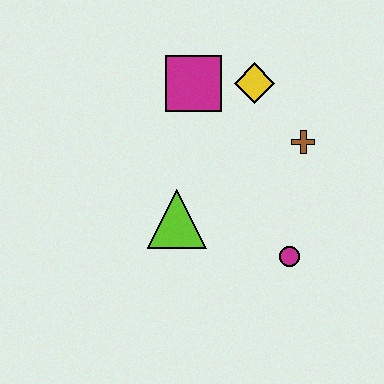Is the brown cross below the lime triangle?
No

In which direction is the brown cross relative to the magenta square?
The brown cross is to the right of the magenta square.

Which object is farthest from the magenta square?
The magenta circle is farthest from the magenta square.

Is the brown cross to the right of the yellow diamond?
Yes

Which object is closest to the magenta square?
The yellow diamond is closest to the magenta square.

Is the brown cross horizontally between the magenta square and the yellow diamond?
No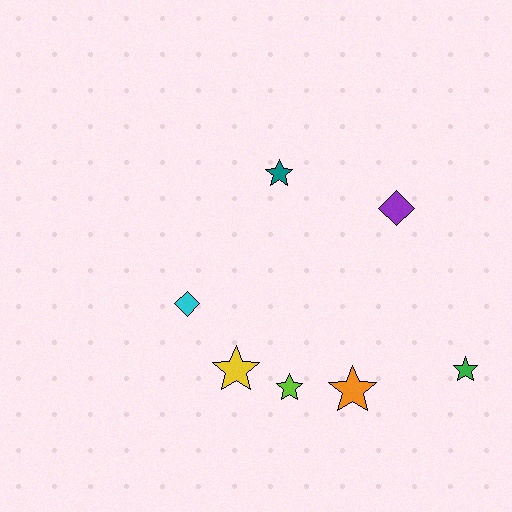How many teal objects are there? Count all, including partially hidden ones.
There is 1 teal object.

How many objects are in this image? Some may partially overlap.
There are 7 objects.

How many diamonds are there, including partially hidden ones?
There are 2 diamonds.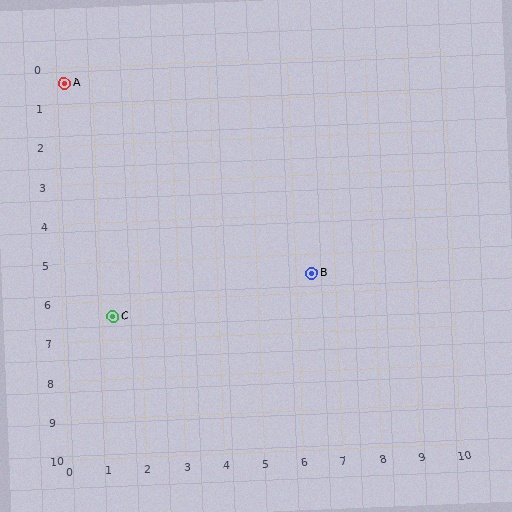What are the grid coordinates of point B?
Point B is at approximately (6.4, 5.5).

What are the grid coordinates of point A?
Point A is at approximately (0.3, 0.4).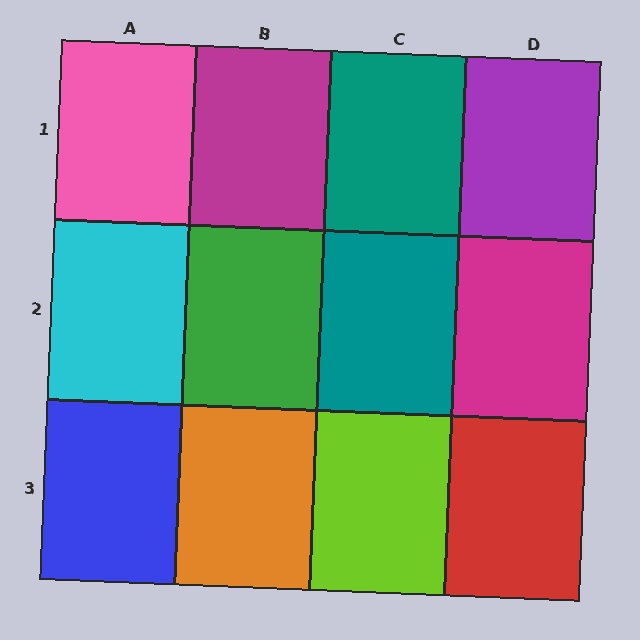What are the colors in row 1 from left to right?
Pink, magenta, teal, purple.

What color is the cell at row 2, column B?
Green.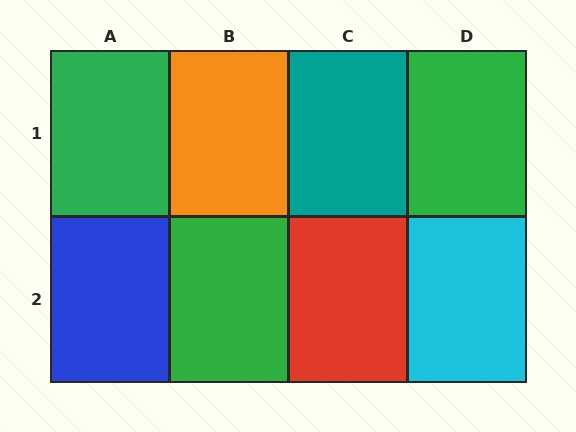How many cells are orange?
1 cell is orange.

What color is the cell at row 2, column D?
Cyan.